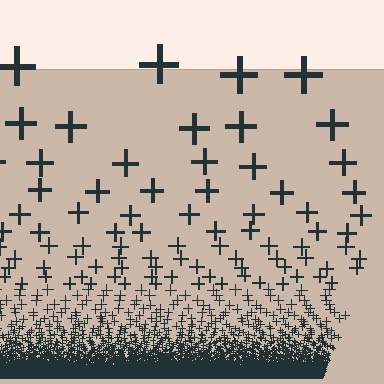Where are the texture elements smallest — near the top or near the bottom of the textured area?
Near the bottom.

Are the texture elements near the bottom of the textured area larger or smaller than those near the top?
Smaller. The gradient is inverted — elements near the bottom are smaller and denser.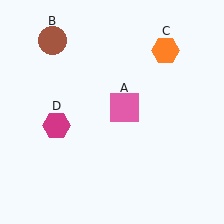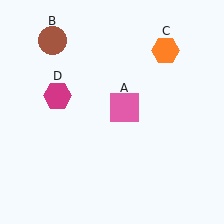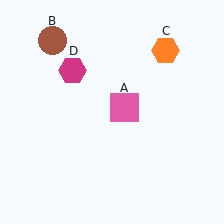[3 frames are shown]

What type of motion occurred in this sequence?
The magenta hexagon (object D) rotated clockwise around the center of the scene.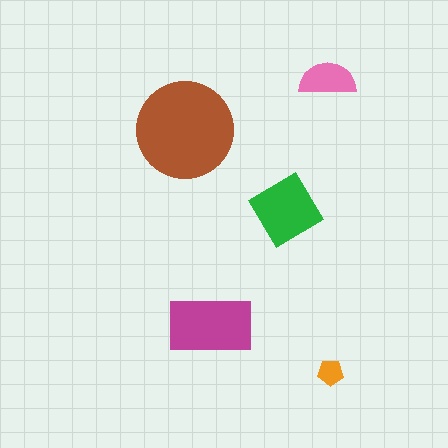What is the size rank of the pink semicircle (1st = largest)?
4th.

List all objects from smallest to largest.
The orange pentagon, the pink semicircle, the green diamond, the magenta rectangle, the brown circle.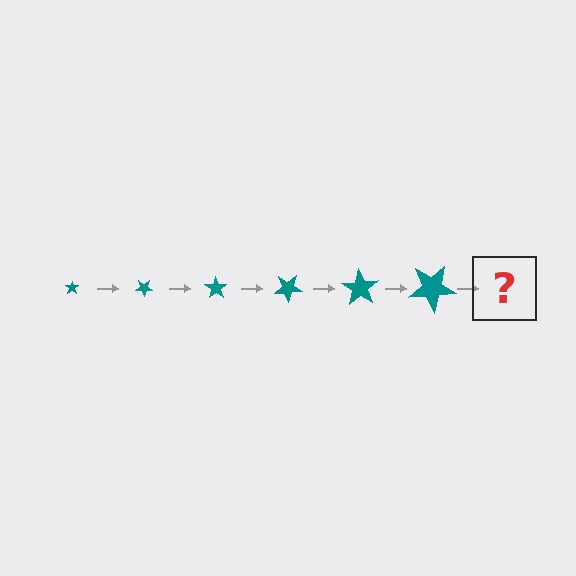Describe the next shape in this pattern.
It should be a star, larger than the previous one and rotated 210 degrees from the start.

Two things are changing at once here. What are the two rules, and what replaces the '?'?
The two rules are that the star grows larger each step and it rotates 35 degrees each step. The '?' should be a star, larger than the previous one and rotated 210 degrees from the start.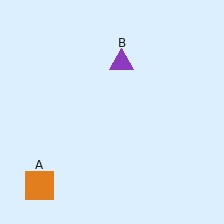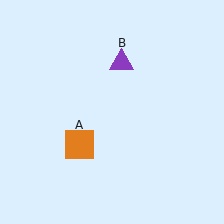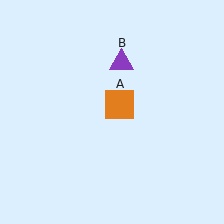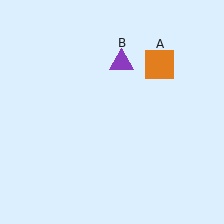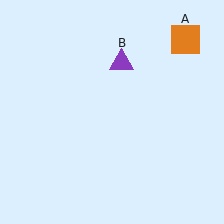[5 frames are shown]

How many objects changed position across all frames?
1 object changed position: orange square (object A).